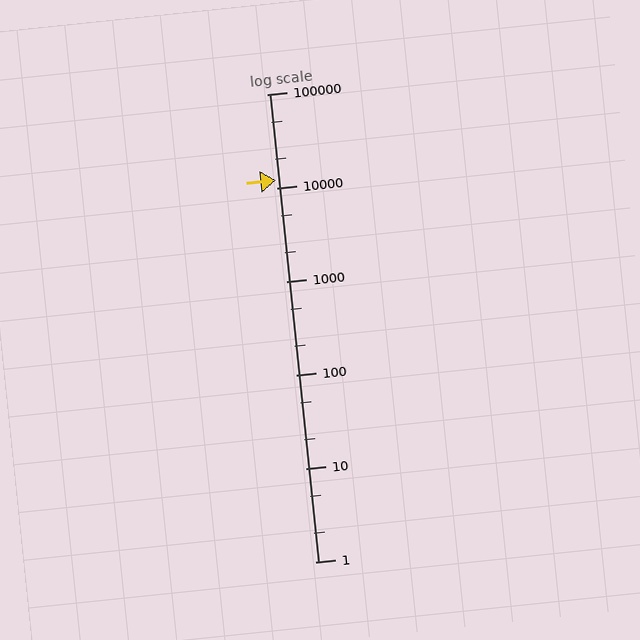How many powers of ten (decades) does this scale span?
The scale spans 5 decades, from 1 to 100000.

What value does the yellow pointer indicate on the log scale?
The pointer indicates approximately 12000.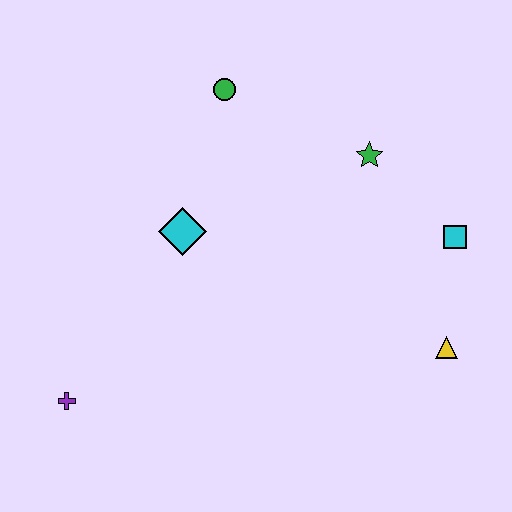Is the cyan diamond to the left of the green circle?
Yes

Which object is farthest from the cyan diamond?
The yellow triangle is farthest from the cyan diamond.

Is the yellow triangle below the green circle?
Yes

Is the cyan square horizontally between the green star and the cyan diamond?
No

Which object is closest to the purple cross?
The cyan diamond is closest to the purple cross.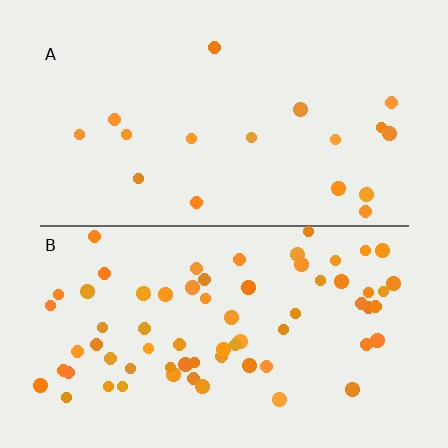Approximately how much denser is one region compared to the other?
Approximately 3.8× — region B over region A.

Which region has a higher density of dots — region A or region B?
B (the bottom).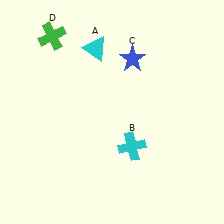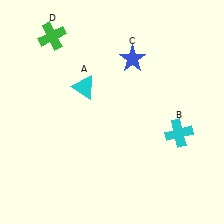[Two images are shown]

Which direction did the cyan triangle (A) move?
The cyan triangle (A) moved down.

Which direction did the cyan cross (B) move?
The cyan cross (B) moved right.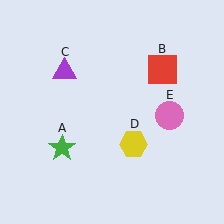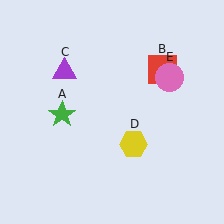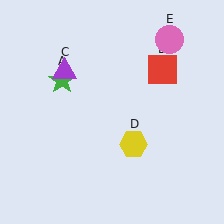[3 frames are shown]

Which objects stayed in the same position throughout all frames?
Red square (object B) and purple triangle (object C) and yellow hexagon (object D) remained stationary.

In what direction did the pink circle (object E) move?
The pink circle (object E) moved up.